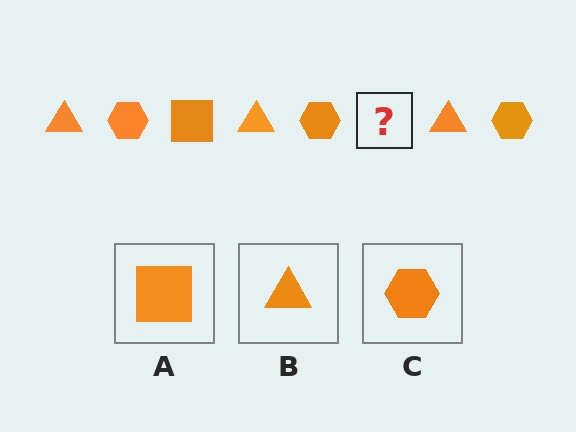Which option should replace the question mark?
Option A.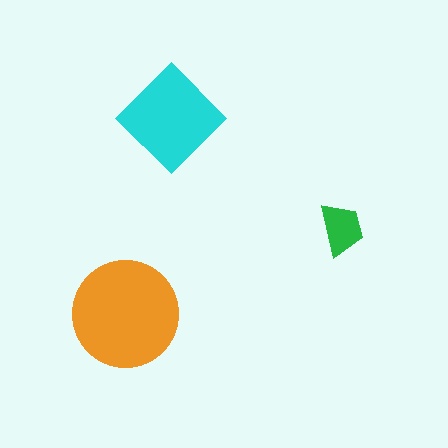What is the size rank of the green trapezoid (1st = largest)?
3rd.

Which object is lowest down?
The orange circle is bottommost.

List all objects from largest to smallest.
The orange circle, the cyan diamond, the green trapezoid.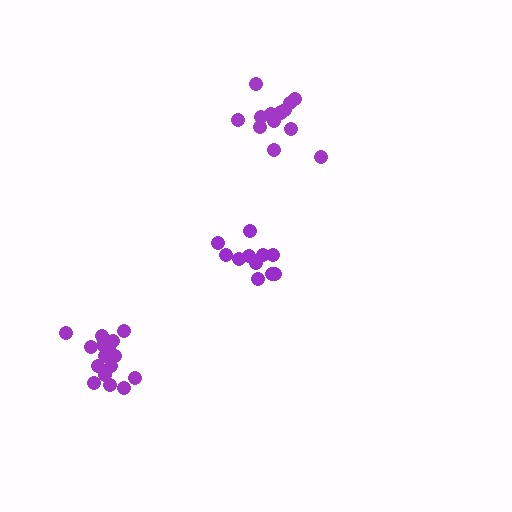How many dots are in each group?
Group 1: 11 dots, Group 2: 13 dots, Group 3: 17 dots (41 total).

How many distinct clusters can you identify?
There are 3 distinct clusters.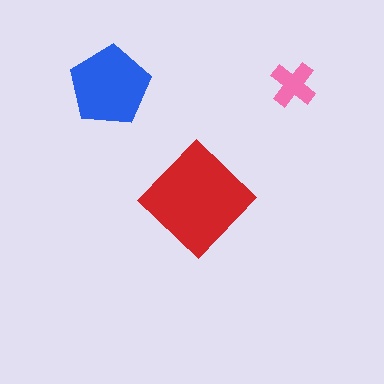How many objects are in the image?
There are 3 objects in the image.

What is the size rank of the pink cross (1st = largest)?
3rd.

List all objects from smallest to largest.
The pink cross, the blue pentagon, the red diamond.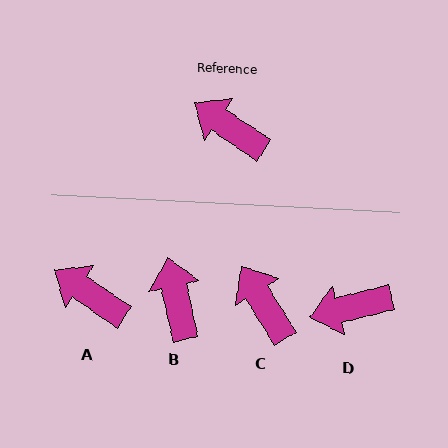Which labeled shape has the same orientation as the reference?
A.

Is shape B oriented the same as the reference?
No, it is off by about 43 degrees.